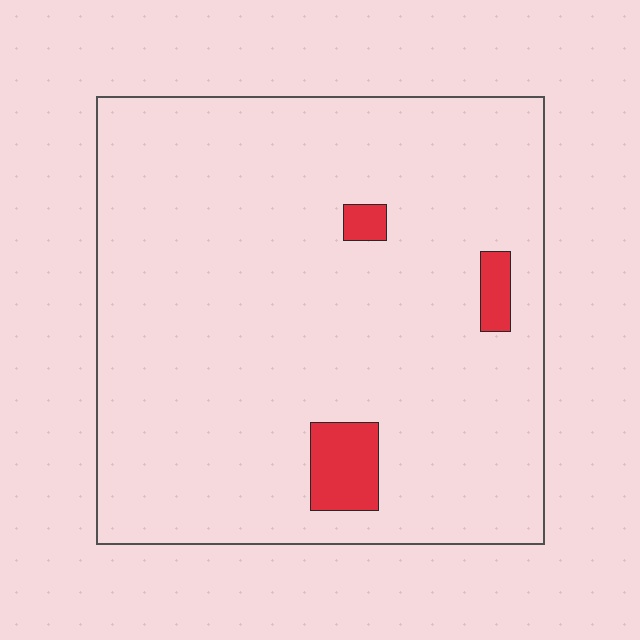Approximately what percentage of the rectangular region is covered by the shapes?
Approximately 5%.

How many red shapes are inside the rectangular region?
3.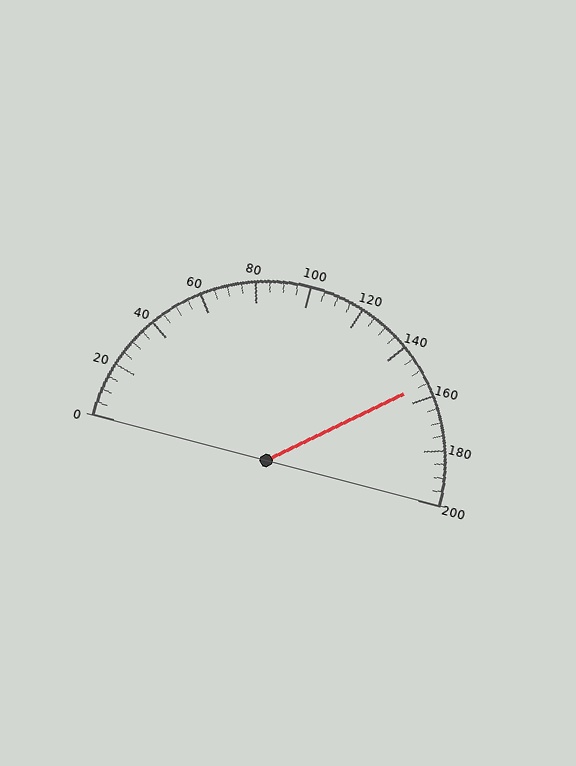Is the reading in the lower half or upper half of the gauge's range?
The reading is in the upper half of the range (0 to 200).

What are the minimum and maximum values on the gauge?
The gauge ranges from 0 to 200.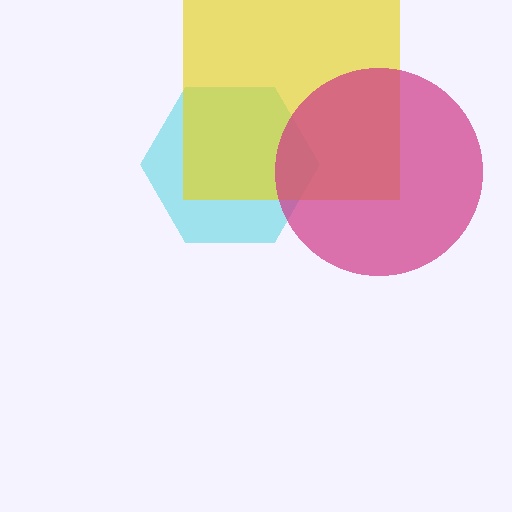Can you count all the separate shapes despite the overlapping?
Yes, there are 3 separate shapes.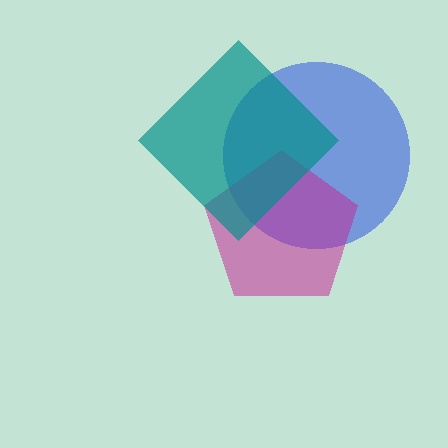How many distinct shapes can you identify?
There are 3 distinct shapes: a blue circle, a magenta pentagon, a teal diamond.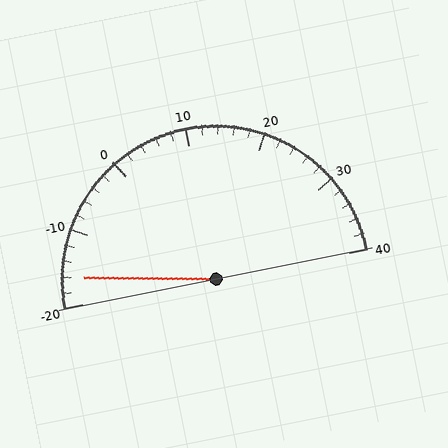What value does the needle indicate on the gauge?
The needle indicates approximately -16.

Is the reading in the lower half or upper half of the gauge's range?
The reading is in the lower half of the range (-20 to 40).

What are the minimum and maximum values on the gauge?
The gauge ranges from -20 to 40.